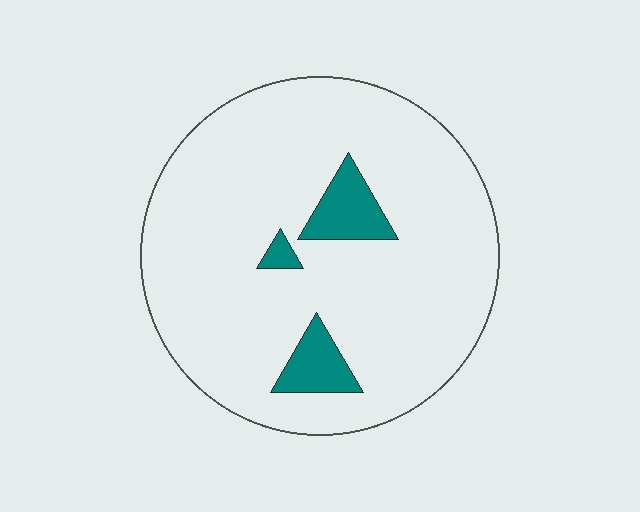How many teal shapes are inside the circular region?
3.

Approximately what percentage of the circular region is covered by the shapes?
Approximately 10%.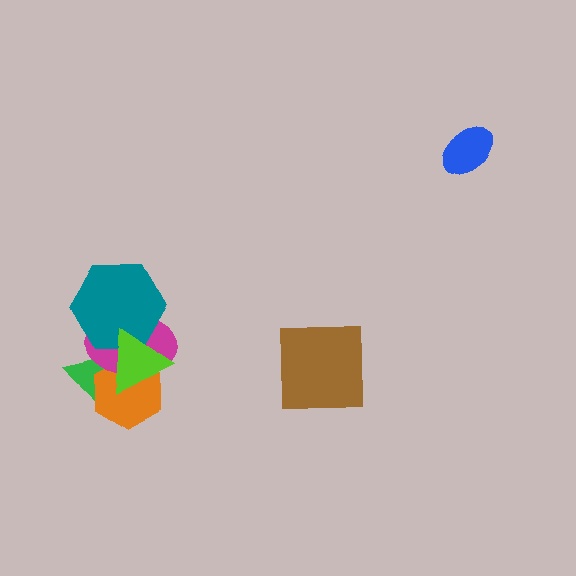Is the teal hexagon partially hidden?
Yes, it is partially covered by another shape.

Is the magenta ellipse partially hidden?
Yes, it is partially covered by another shape.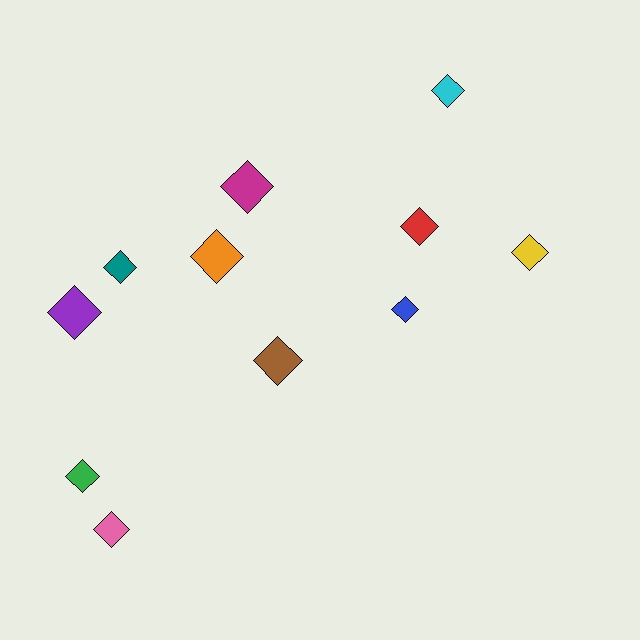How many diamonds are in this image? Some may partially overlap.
There are 11 diamonds.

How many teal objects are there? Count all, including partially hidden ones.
There is 1 teal object.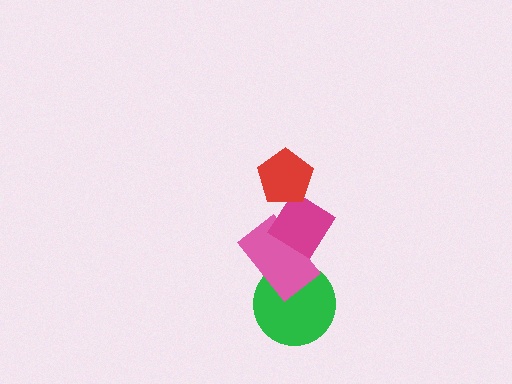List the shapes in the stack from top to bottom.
From top to bottom: the red pentagon, the magenta diamond, the pink rectangle, the green circle.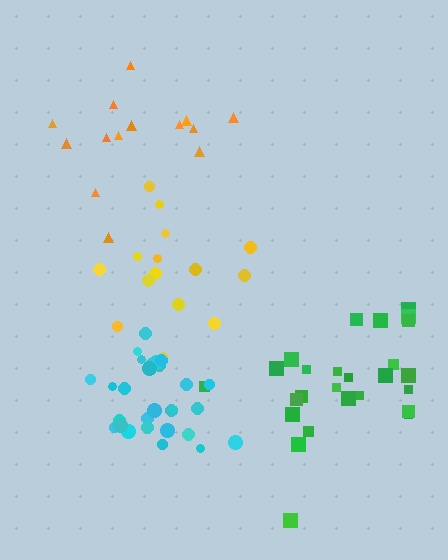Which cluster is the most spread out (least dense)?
Orange.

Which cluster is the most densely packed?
Cyan.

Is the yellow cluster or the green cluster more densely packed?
Green.